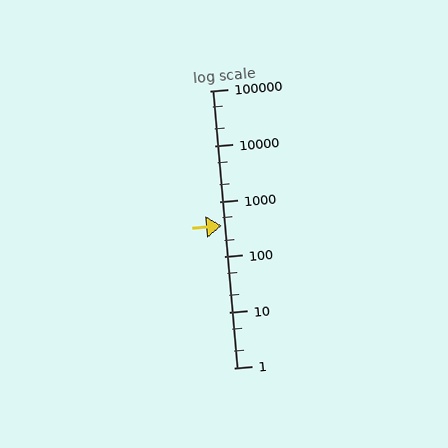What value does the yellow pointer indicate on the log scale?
The pointer indicates approximately 370.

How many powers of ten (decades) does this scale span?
The scale spans 5 decades, from 1 to 100000.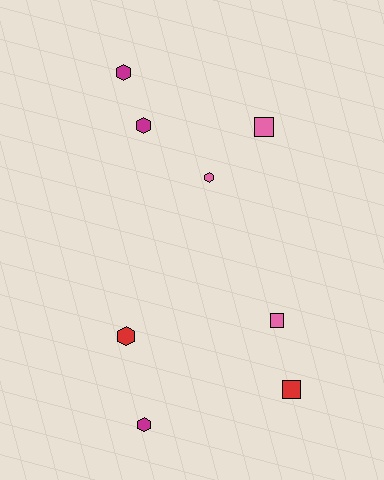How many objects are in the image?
There are 8 objects.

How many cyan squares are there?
There are no cyan squares.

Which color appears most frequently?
Magenta, with 3 objects.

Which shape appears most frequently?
Hexagon, with 5 objects.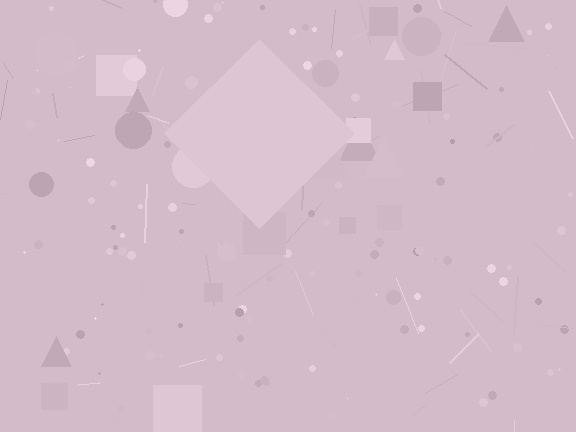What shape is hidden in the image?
A diamond is hidden in the image.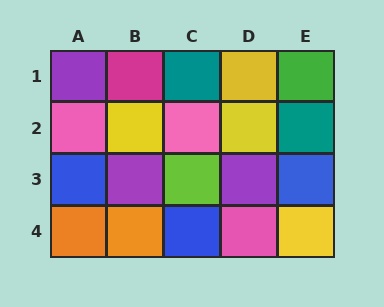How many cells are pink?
3 cells are pink.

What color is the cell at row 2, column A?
Pink.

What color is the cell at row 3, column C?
Lime.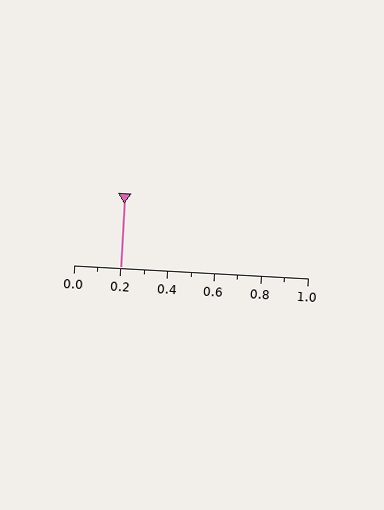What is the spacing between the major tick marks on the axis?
The major ticks are spaced 0.2 apart.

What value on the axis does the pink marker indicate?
The marker indicates approximately 0.2.